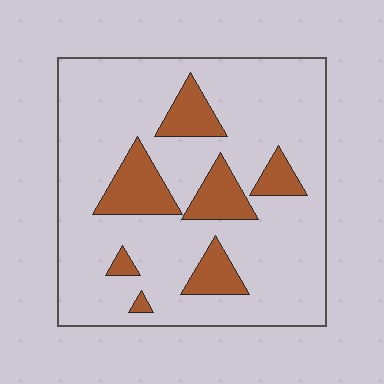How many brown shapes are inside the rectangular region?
7.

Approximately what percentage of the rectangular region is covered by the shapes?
Approximately 20%.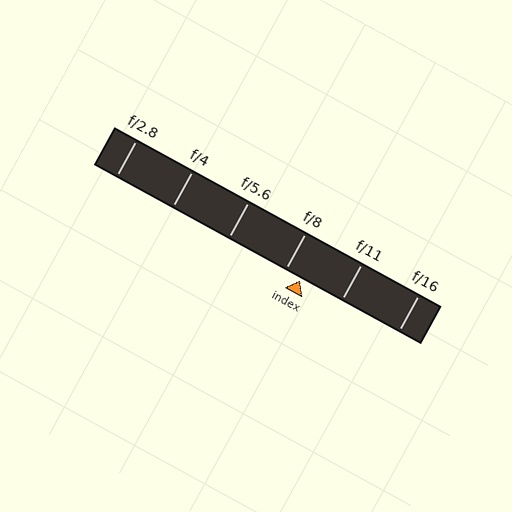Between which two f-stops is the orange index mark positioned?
The index mark is between f/8 and f/11.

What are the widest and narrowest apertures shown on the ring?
The widest aperture shown is f/2.8 and the narrowest is f/16.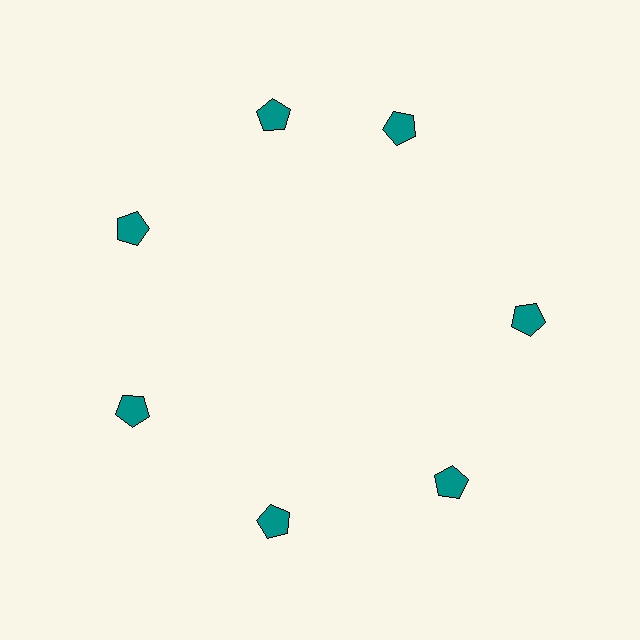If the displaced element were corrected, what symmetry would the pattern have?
It would have 7-fold rotational symmetry — the pattern would map onto itself every 51 degrees.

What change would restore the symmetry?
The symmetry would be restored by rotating it back into even spacing with its neighbors so that all 7 pentagons sit at equal angles and equal distance from the center.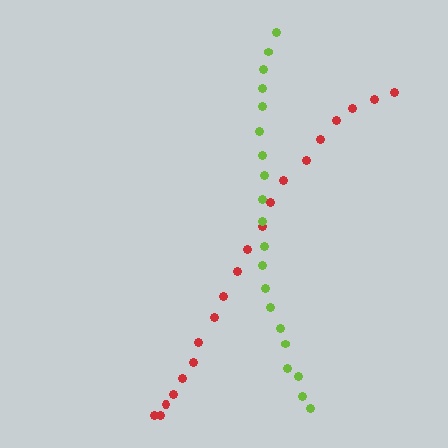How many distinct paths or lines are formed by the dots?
There are 2 distinct paths.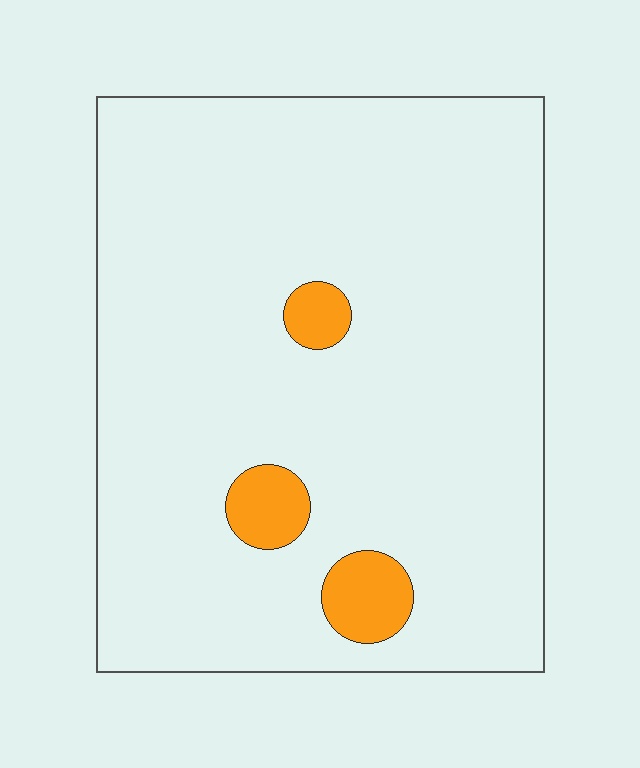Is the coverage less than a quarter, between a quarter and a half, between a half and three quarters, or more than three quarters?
Less than a quarter.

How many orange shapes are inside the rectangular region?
3.